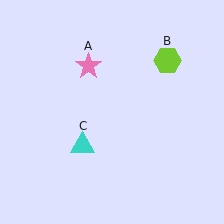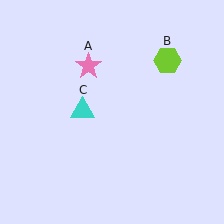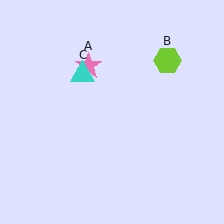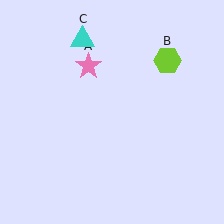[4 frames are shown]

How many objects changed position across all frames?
1 object changed position: cyan triangle (object C).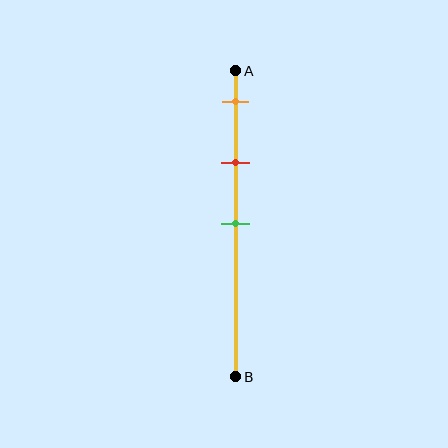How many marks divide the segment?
There are 3 marks dividing the segment.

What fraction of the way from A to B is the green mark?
The green mark is approximately 50% (0.5) of the way from A to B.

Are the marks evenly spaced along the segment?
Yes, the marks are approximately evenly spaced.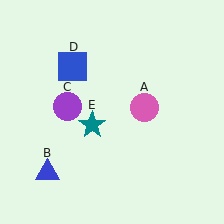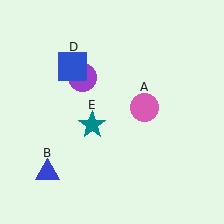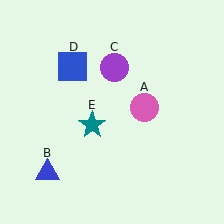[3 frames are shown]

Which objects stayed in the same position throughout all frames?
Pink circle (object A) and blue triangle (object B) and blue square (object D) and teal star (object E) remained stationary.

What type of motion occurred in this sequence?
The purple circle (object C) rotated clockwise around the center of the scene.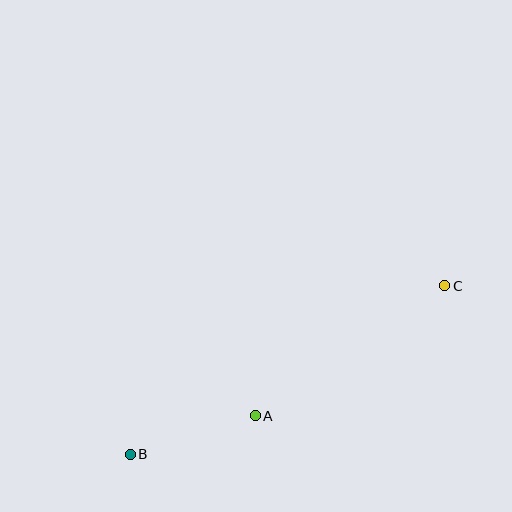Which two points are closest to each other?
Points A and B are closest to each other.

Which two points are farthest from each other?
Points B and C are farthest from each other.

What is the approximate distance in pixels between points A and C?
The distance between A and C is approximately 229 pixels.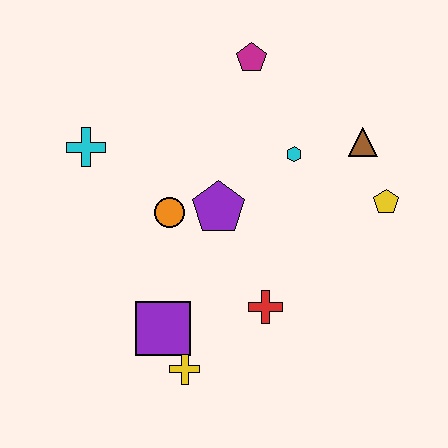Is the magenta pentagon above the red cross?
Yes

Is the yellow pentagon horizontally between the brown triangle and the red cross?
No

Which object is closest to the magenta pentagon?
The cyan hexagon is closest to the magenta pentagon.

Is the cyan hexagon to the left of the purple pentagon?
No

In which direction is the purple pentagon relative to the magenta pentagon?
The purple pentagon is below the magenta pentagon.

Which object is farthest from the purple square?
The magenta pentagon is farthest from the purple square.